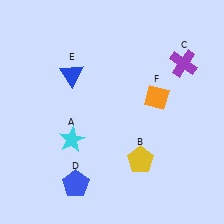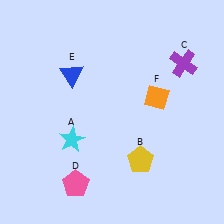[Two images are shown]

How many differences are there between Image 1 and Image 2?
There is 1 difference between the two images.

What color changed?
The pentagon (D) changed from blue in Image 1 to pink in Image 2.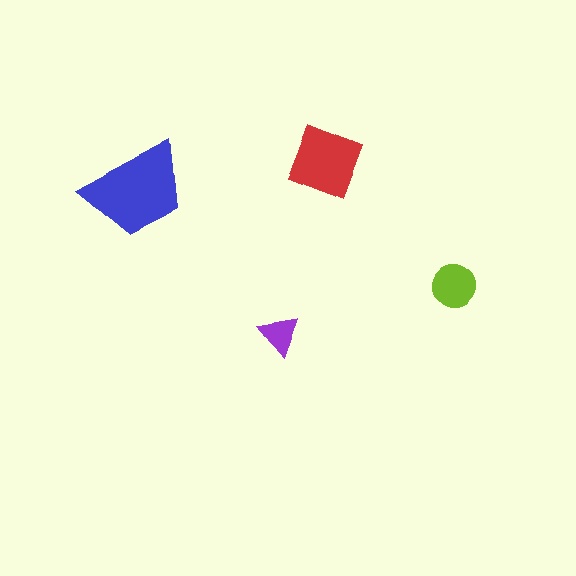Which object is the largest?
The blue trapezoid.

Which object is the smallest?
The purple triangle.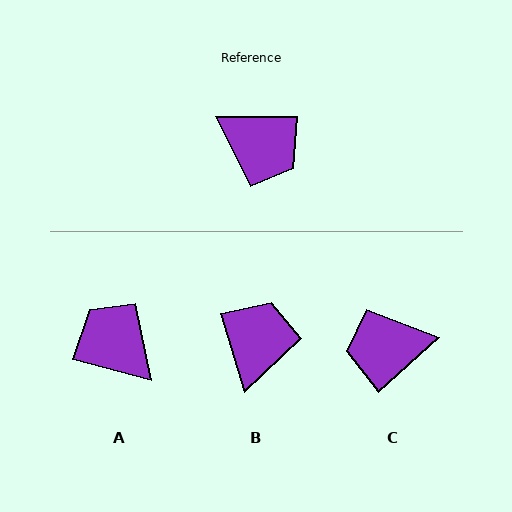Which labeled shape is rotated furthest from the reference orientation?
A, about 166 degrees away.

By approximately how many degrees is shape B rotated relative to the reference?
Approximately 108 degrees counter-clockwise.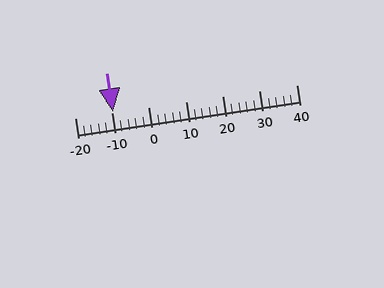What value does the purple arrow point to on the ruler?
The purple arrow points to approximately -10.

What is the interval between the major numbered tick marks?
The major tick marks are spaced 10 units apart.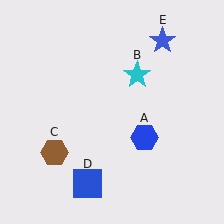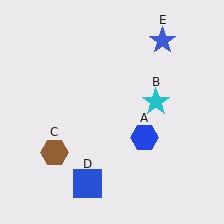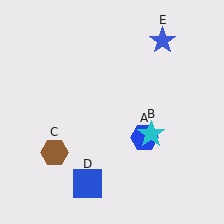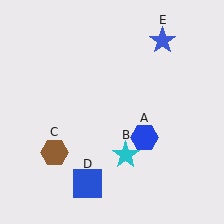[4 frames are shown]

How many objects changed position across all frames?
1 object changed position: cyan star (object B).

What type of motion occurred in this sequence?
The cyan star (object B) rotated clockwise around the center of the scene.